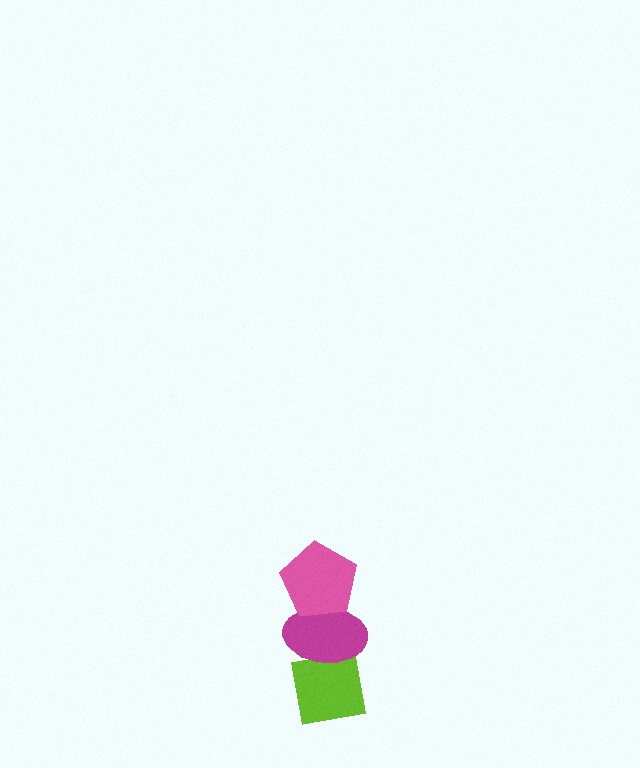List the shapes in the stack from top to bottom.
From top to bottom: the pink pentagon, the magenta ellipse, the lime square.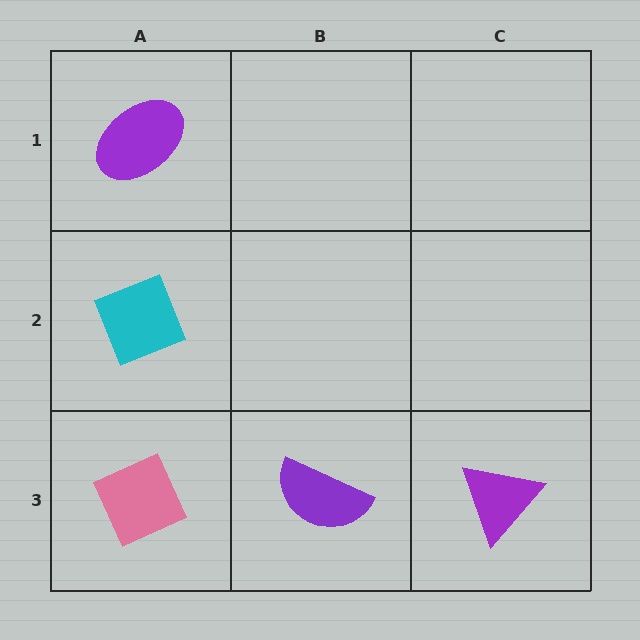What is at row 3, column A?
A pink diamond.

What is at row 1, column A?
A purple ellipse.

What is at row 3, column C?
A purple triangle.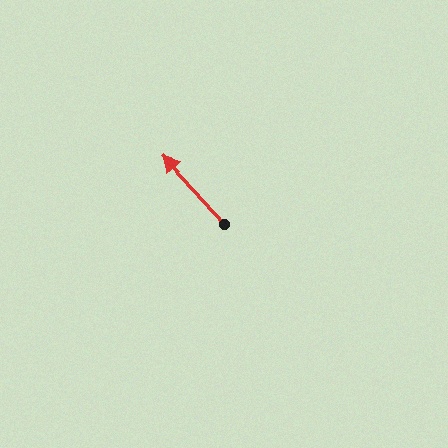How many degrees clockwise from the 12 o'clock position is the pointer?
Approximately 318 degrees.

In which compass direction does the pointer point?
Northwest.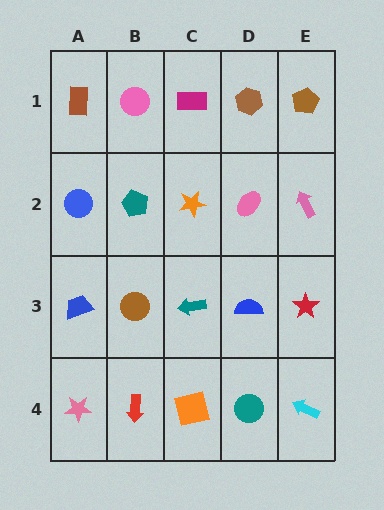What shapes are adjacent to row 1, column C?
An orange star (row 2, column C), a pink circle (row 1, column B), a brown hexagon (row 1, column D).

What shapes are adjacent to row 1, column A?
A blue circle (row 2, column A), a pink circle (row 1, column B).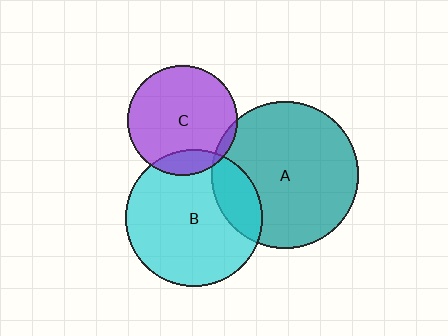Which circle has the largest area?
Circle A (teal).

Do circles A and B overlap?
Yes.